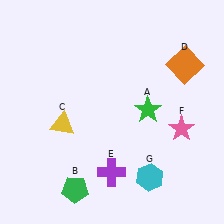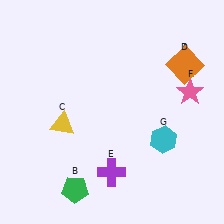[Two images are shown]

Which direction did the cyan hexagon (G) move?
The cyan hexagon (G) moved up.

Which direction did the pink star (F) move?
The pink star (F) moved up.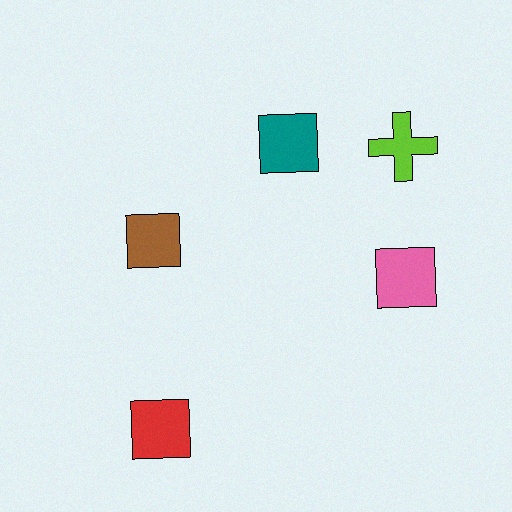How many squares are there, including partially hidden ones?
There are 4 squares.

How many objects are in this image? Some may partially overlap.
There are 5 objects.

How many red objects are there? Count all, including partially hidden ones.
There is 1 red object.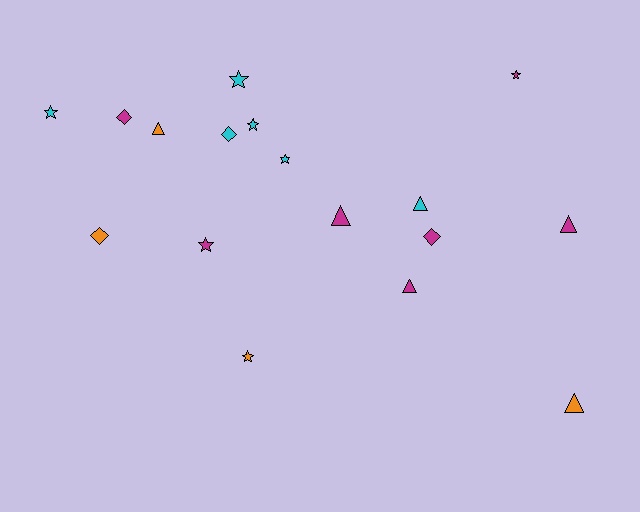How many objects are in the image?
There are 17 objects.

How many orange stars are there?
There is 1 orange star.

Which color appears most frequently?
Magenta, with 7 objects.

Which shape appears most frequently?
Star, with 7 objects.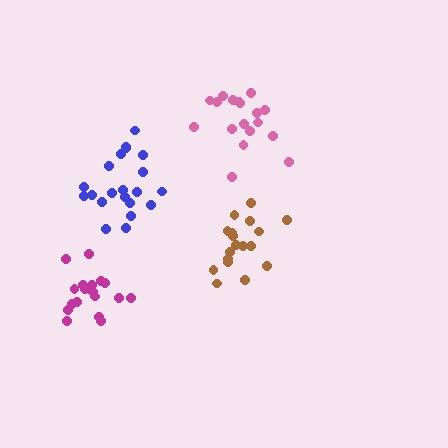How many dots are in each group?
Group 1: 18 dots, Group 2: 18 dots, Group 3: 18 dots, Group 4: 21 dots (75 total).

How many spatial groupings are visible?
There are 4 spatial groupings.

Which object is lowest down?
The magenta cluster is bottommost.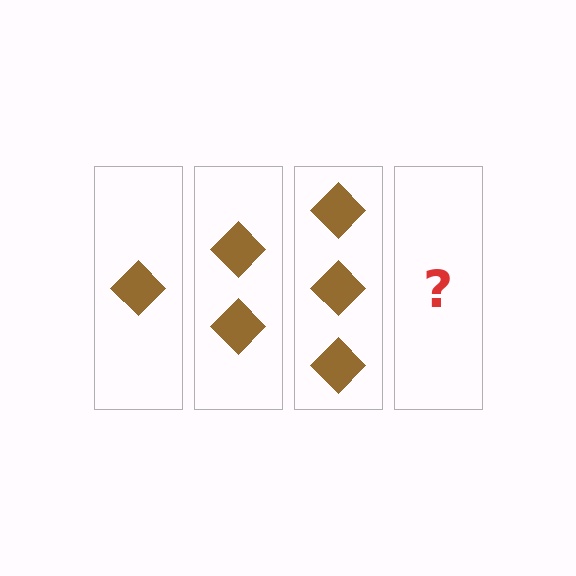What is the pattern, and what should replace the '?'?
The pattern is that each step adds one more diamond. The '?' should be 4 diamonds.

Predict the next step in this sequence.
The next step is 4 diamonds.